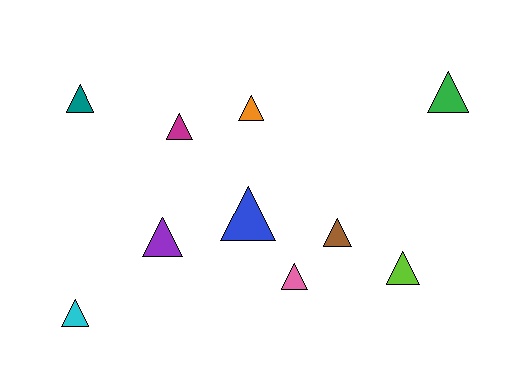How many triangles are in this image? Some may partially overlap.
There are 10 triangles.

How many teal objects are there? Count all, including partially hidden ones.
There is 1 teal object.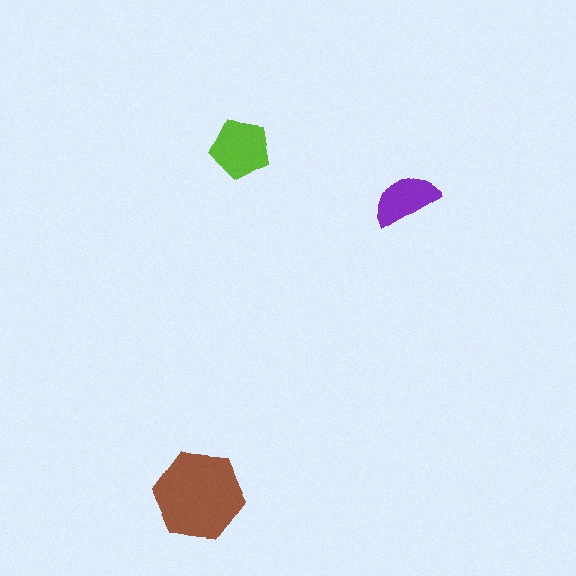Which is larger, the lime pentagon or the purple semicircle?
The lime pentagon.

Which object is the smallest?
The purple semicircle.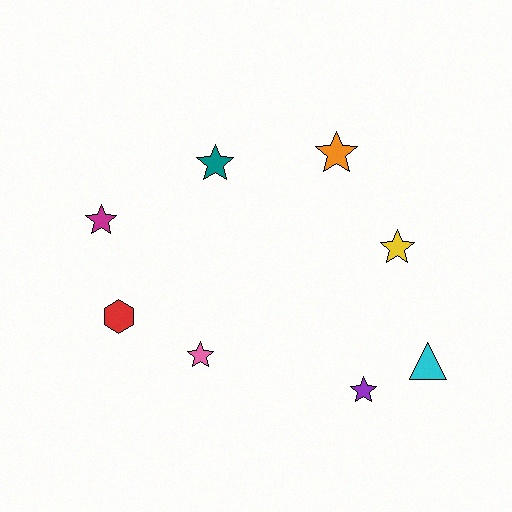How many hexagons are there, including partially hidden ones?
There is 1 hexagon.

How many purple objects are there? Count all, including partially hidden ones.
There is 1 purple object.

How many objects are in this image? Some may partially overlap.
There are 8 objects.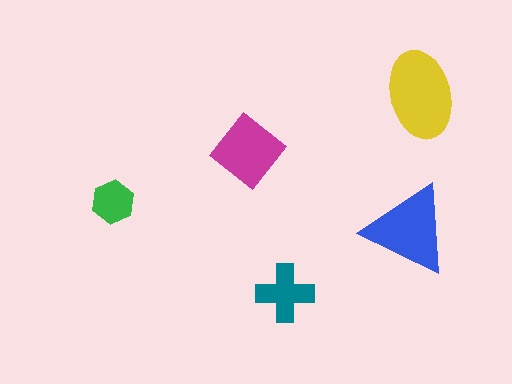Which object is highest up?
The yellow ellipse is topmost.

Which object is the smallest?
The green hexagon.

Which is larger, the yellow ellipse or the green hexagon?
The yellow ellipse.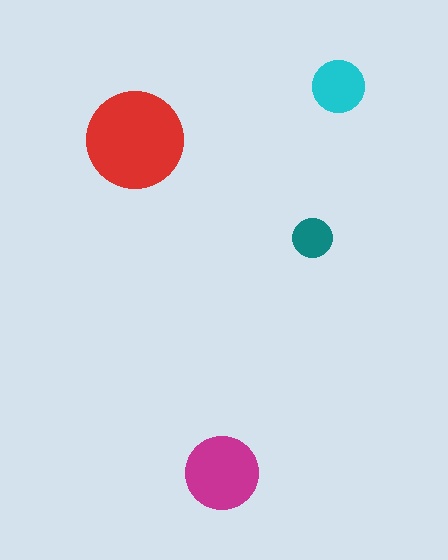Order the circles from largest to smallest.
the red one, the magenta one, the cyan one, the teal one.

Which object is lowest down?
The magenta circle is bottommost.